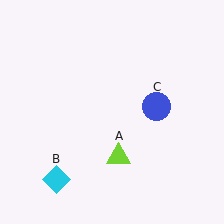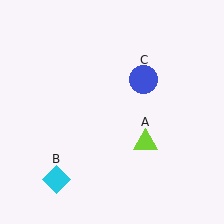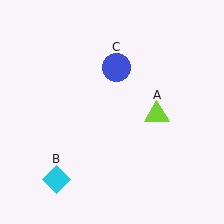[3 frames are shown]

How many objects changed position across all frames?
2 objects changed position: lime triangle (object A), blue circle (object C).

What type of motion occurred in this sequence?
The lime triangle (object A), blue circle (object C) rotated counterclockwise around the center of the scene.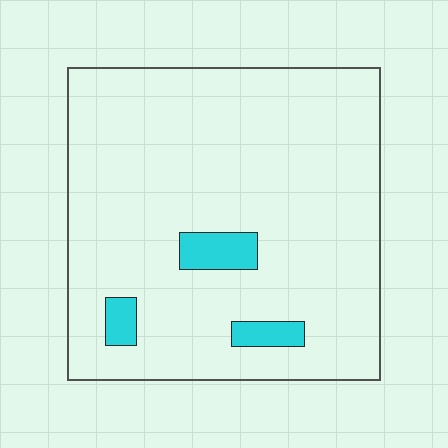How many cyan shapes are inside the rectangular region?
3.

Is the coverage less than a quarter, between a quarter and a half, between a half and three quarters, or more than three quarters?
Less than a quarter.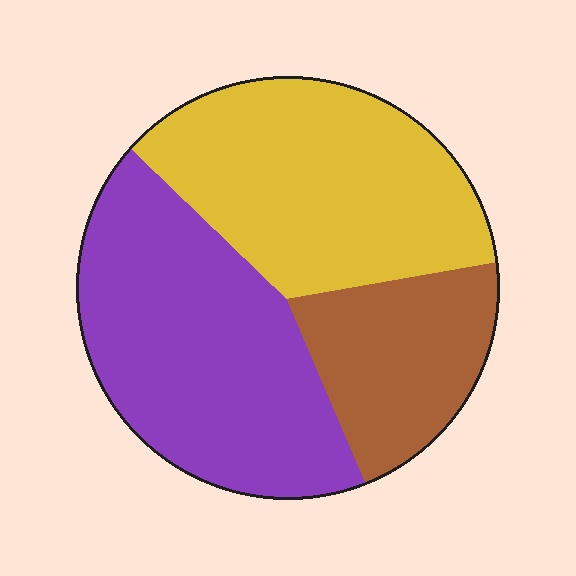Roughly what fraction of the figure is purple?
Purple takes up about two fifths (2/5) of the figure.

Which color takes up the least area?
Brown, at roughly 20%.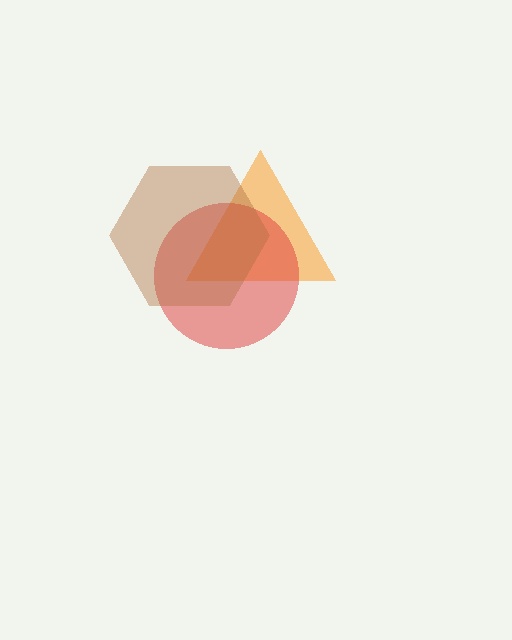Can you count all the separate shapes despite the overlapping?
Yes, there are 3 separate shapes.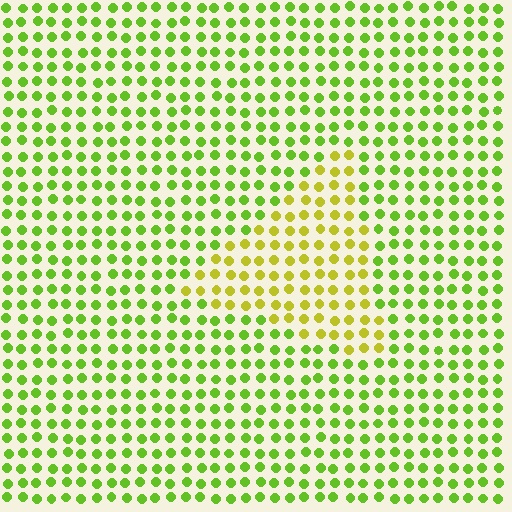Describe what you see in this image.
The image is filled with small lime elements in a uniform arrangement. A triangle-shaped region is visible where the elements are tinted to a slightly different hue, forming a subtle color boundary.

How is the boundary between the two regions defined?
The boundary is defined purely by a slight shift in hue (about 34 degrees). Spacing, size, and orientation are identical on both sides.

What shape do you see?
I see a triangle.